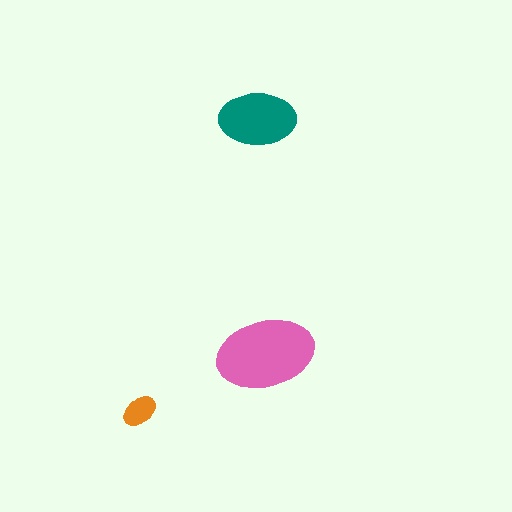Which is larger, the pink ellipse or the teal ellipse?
The pink one.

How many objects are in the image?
There are 3 objects in the image.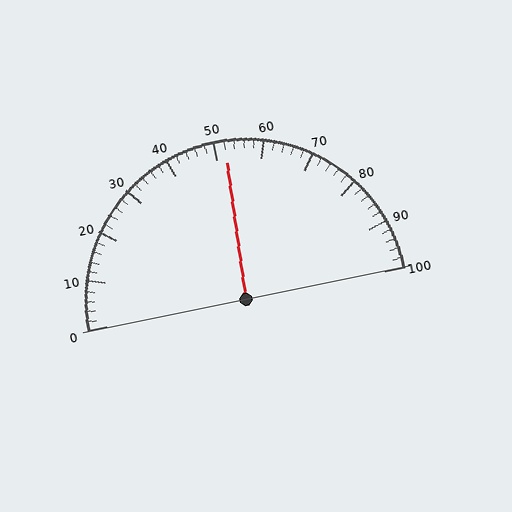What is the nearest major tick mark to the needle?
The nearest major tick mark is 50.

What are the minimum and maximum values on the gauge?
The gauge ranges from 0 to 100.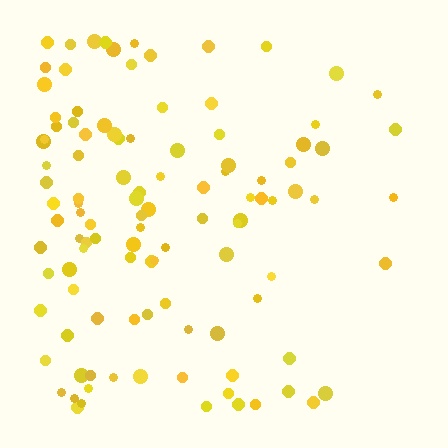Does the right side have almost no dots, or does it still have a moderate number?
Still a moderate number, just noticeably fewer than the left.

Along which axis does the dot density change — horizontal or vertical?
Horizontal.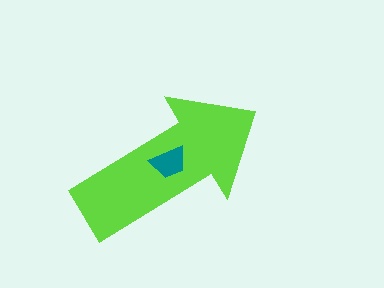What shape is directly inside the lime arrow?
The teal trapezoid.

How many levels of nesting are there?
2.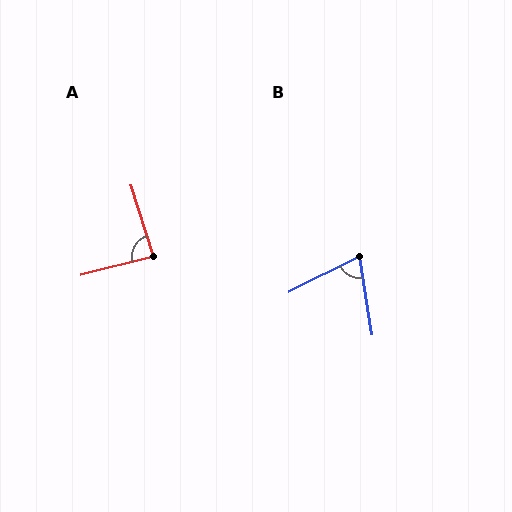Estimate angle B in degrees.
Approximately 73 degrees.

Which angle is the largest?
A, at approximately 87 degrees.